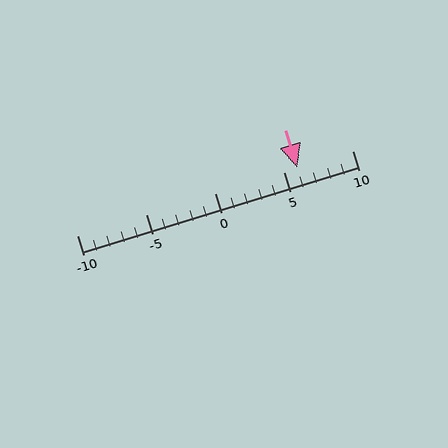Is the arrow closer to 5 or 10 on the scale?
The arrow is closer to 5.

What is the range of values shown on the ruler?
The ruler shows values from -10 to 10.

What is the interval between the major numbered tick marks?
The major tick marks are spaced 5 units apart.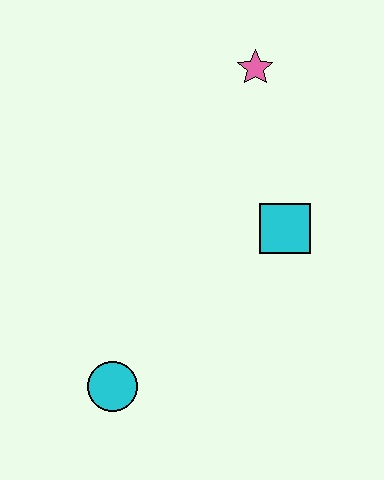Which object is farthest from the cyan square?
The cyan circle is farthest from the cyan square.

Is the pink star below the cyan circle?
No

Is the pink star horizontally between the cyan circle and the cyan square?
Yes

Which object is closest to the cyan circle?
The cyan square is closest to the cyan circle.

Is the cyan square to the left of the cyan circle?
No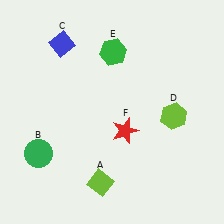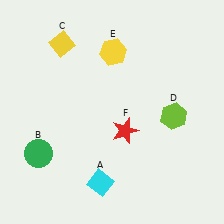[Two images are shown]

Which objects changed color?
A changed from lime to cyan. C changed from blue to yellow. E changed from green to yellow.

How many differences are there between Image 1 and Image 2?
There are 3 differences between the two images.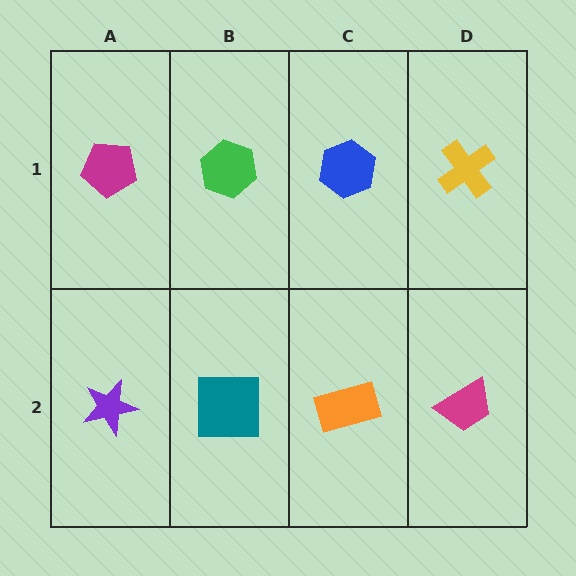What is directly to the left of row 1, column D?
A blue hexagon.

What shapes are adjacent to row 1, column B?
A teal square (row 2, column B), a magenta pentagon (row 1, column A), a blue hexagon (row 1, column C).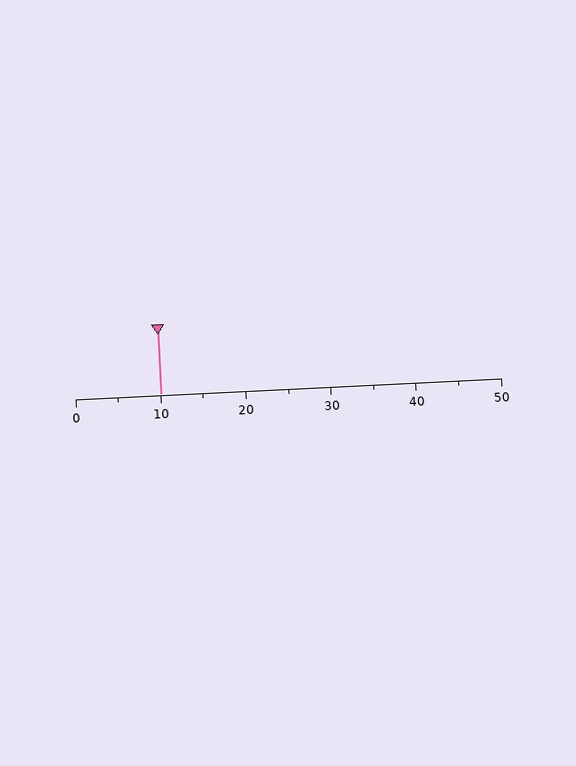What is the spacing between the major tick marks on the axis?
The major ticks are spaced 10 apart.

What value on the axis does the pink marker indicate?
The marker indicates approximately 10.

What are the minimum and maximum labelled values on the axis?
The axis runs from 0 to 50.